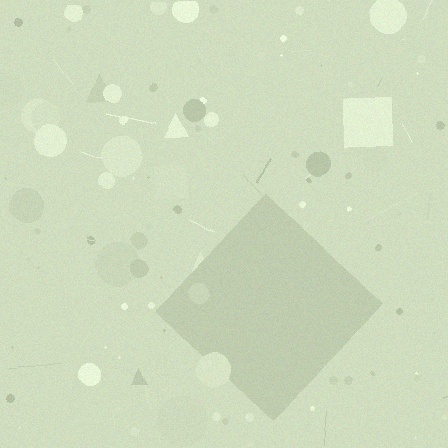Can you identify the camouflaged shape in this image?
The camouflaged shape is a diamond.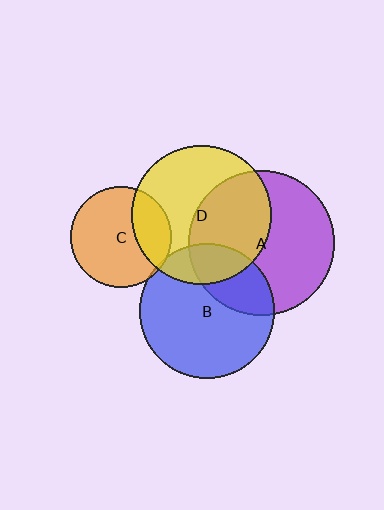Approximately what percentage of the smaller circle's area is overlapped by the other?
Approximately 5%.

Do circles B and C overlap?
Yes.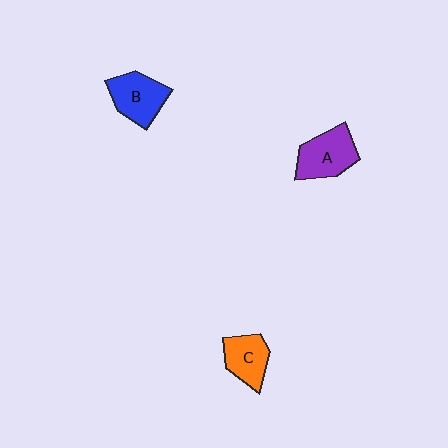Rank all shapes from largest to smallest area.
From largest to smallest: A (purple), B (blue), C (orange).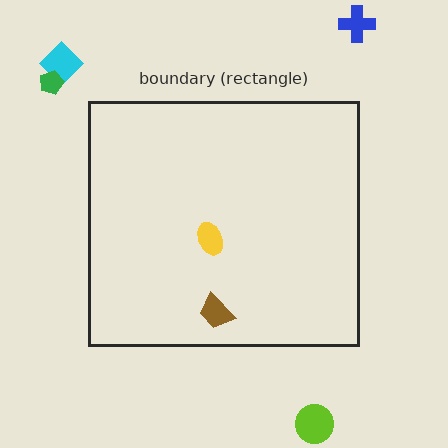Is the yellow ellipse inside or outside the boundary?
Inside.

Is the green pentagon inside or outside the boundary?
Outside.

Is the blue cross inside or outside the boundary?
Outside.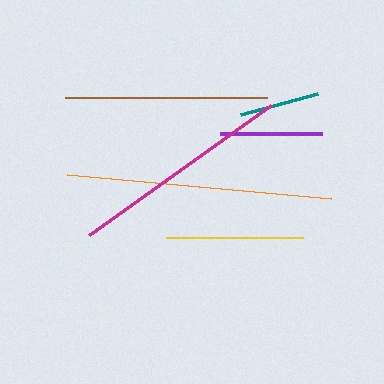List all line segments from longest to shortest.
From longest to shortest: orange, magenta, brown, yellow, purple, teal.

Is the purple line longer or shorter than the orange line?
The orange line is longer than the purple line.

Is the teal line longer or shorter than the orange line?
The orange line is longer than the teal line.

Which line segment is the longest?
The orange line is the longest at approximately 266 pixels.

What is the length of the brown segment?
The brown segment is approximately 201 pixels long.